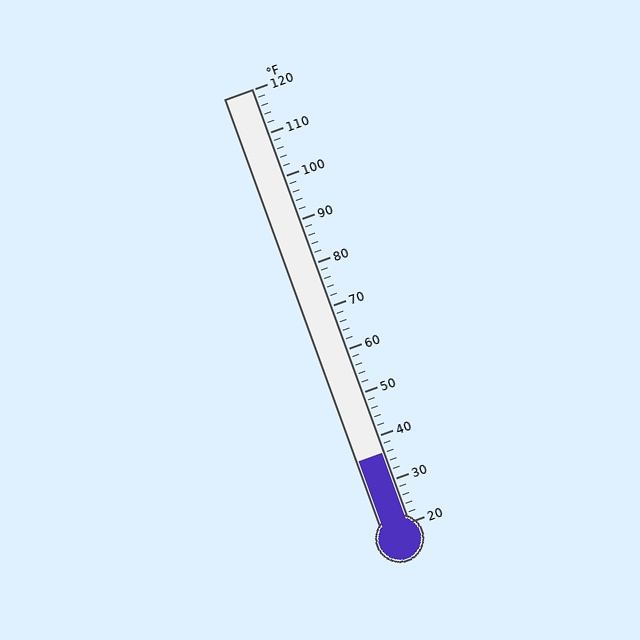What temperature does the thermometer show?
The thermometer shows approximately 36°F.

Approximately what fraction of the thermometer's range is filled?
The thermometer is filled to approximately 15% of its range.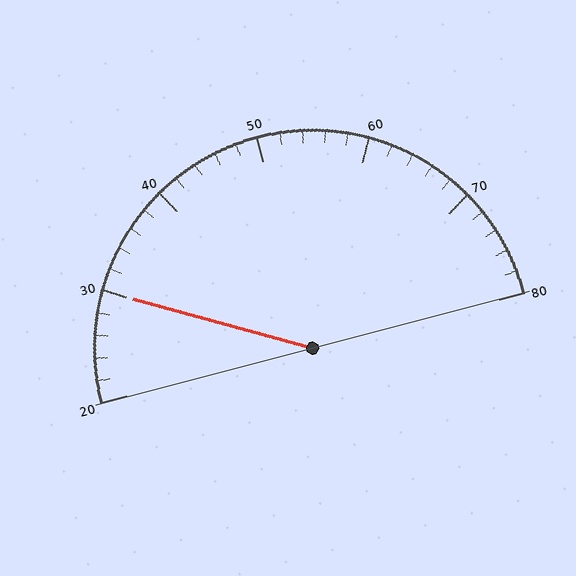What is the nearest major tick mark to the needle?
The nearest major tick mark is 30.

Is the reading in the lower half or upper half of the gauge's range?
The reading is in the lower half of the range (20 to 80).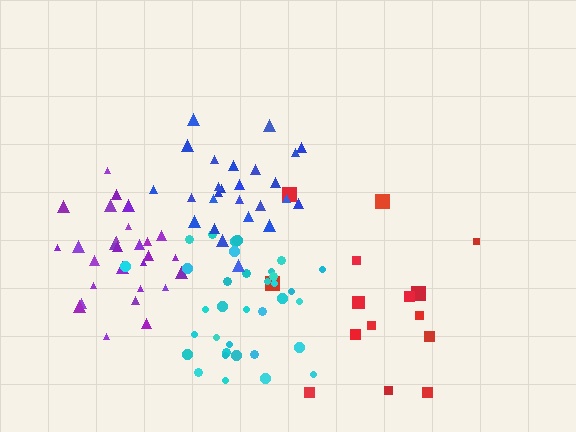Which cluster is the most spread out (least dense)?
Red.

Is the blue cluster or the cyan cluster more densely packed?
Cyan.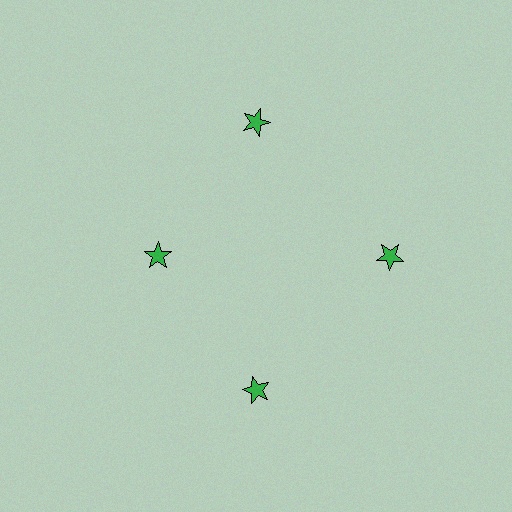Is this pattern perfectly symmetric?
No. The 4 green stars are arranged in a ring, but one element near the 9 o'clock position is pulled inward toward the center, breaking the 4-fold rotational symmetry.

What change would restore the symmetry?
The symmetry would be restored by moving it outward, back onto the ring so that all 4 stars sit at equal angles and equal distance from the center.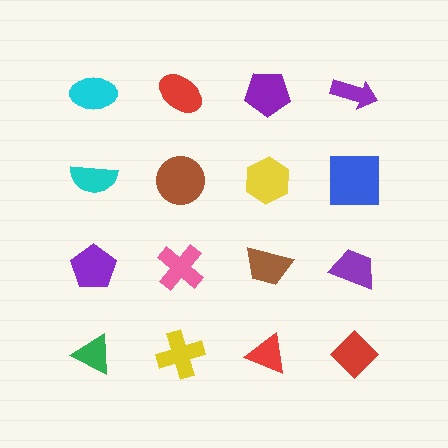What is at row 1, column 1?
A cyan ellipse.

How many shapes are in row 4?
4 shapes.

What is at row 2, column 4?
A blue square.